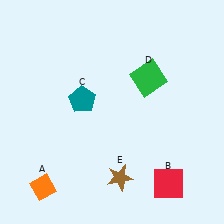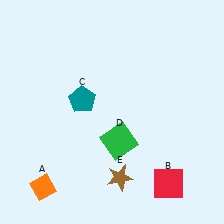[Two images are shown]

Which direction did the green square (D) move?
The green square (D) moved down.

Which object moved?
The green square (D) moved down.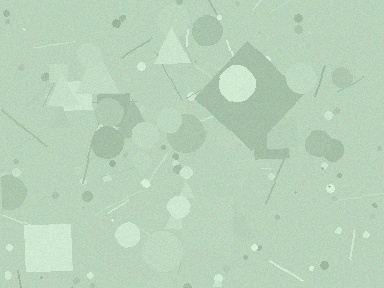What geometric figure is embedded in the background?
A diamond is embedded in the background.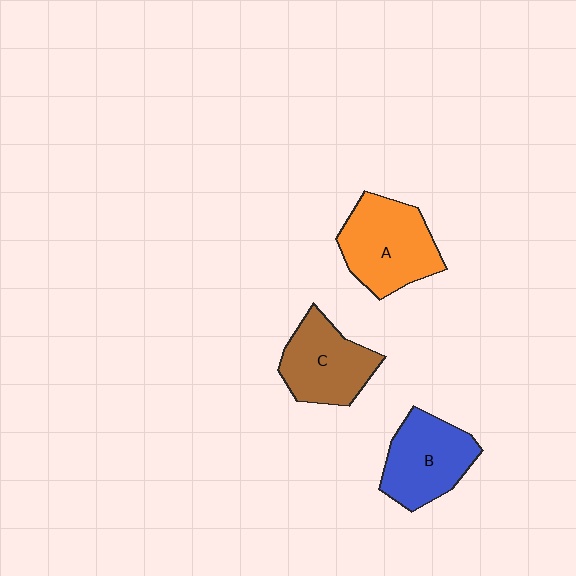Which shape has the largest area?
Shape A (orange).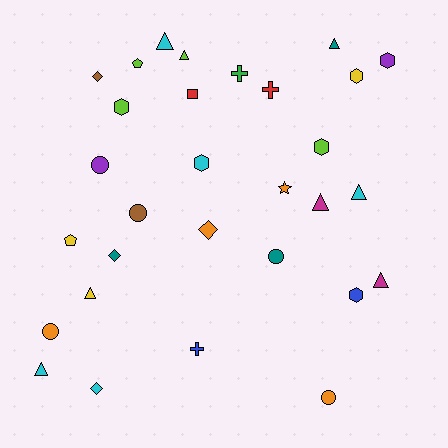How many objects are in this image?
There are 30 objects.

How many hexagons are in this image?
There are 6 hexagons.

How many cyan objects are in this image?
There are 5 cyan objects.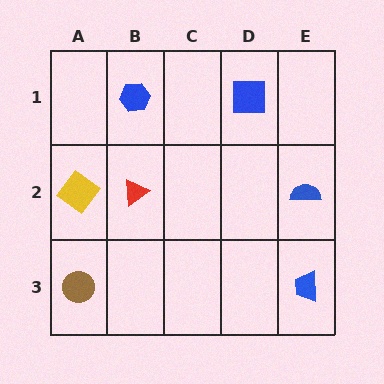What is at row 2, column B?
A red triangle.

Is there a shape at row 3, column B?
No, that cell is empty.